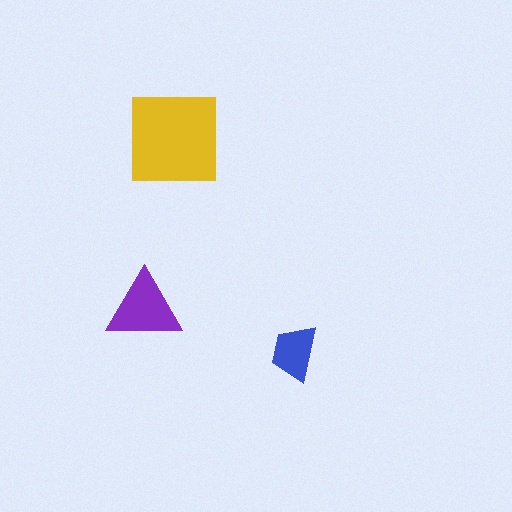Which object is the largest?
The yellow square.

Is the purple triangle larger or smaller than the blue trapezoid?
Larger.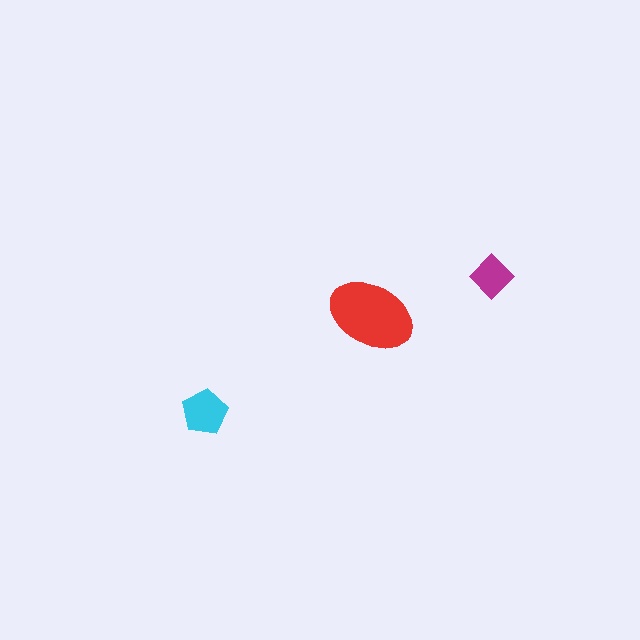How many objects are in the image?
There are 3 objects in the image.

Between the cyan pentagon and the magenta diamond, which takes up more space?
The cyan pentagon.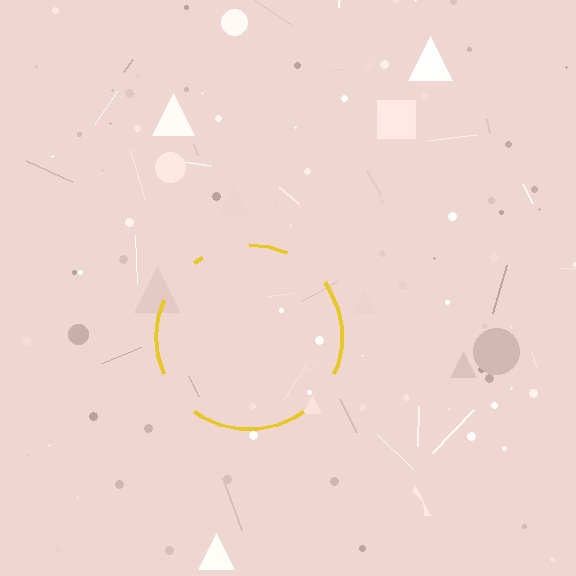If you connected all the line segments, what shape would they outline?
They would outline a circle.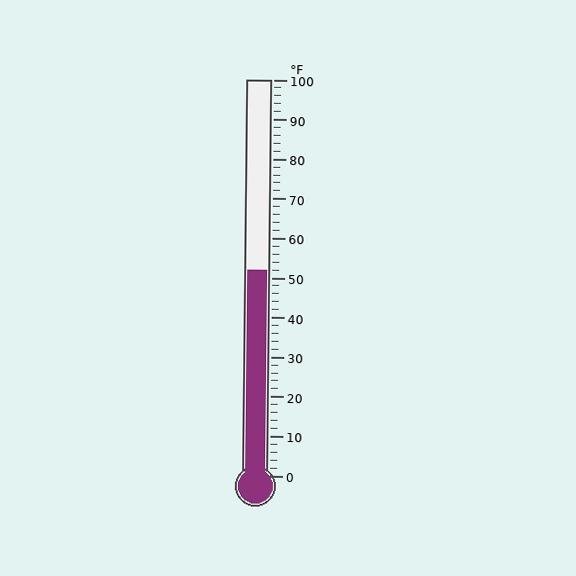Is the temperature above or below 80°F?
The temperature is below 80°F.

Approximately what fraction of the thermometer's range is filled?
The thermometer is filled to approximately 50% of its range.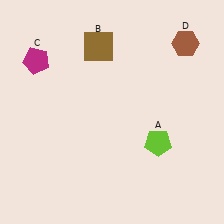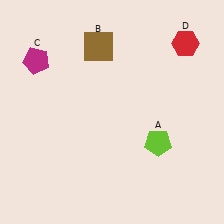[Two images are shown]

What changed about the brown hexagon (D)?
In Image 1, D is brown. In Image 2, it changed to red.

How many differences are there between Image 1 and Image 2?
There is 1 difference between the two images.